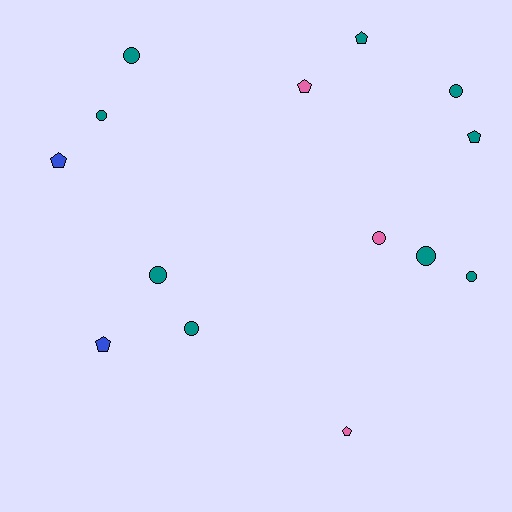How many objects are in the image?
There are 14 objects.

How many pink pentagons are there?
There are 2 pink pentagons.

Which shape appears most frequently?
Circle, with 8 objects.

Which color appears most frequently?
Teal, with 9 objects.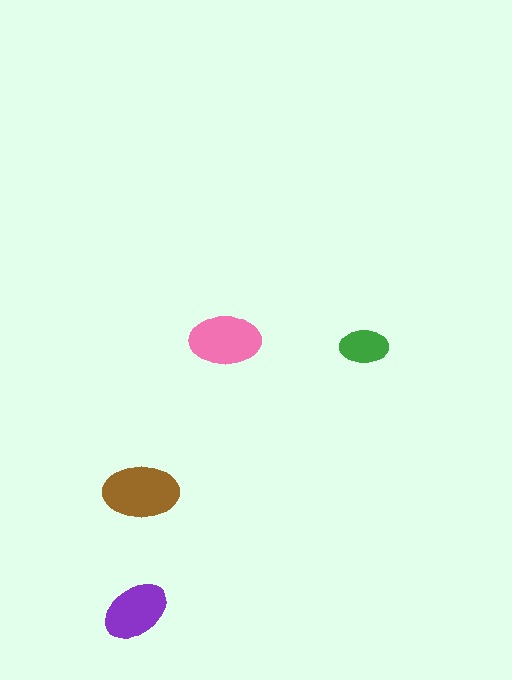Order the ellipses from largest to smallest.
the brown one, the pink one, the purple one, the green one.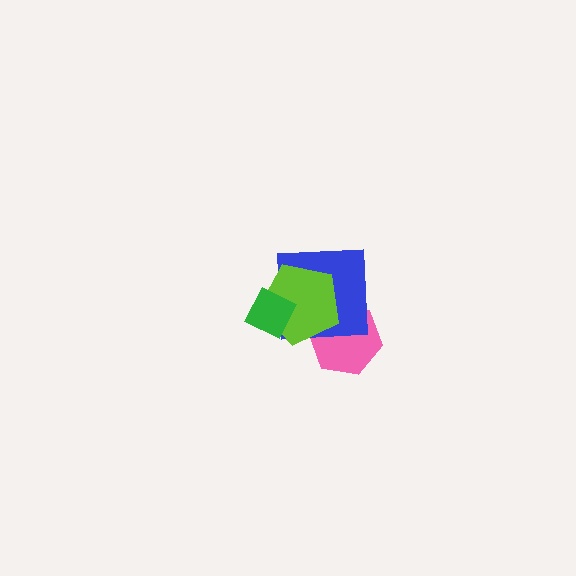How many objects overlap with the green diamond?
2 objects overlap with the green diamond.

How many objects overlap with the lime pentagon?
3 objects overlap with the lime pentagon.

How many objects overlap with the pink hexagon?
2 objects overlap with the pink hexagon.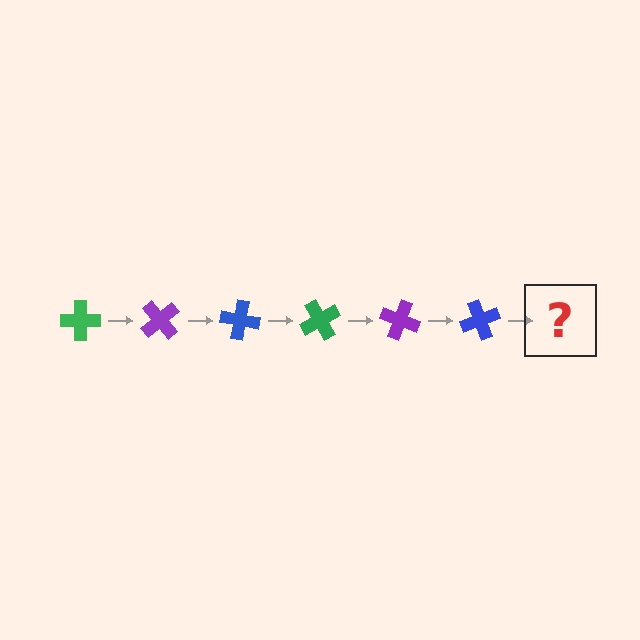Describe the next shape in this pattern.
It should be a green cross, rotated 300 degrees from the start.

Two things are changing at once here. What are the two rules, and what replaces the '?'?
The two rules are that it rotates 50 degrees each step and the color cycles through green, purple, and blue. The '?' should be a green cross, rotated 300 degrees from the start.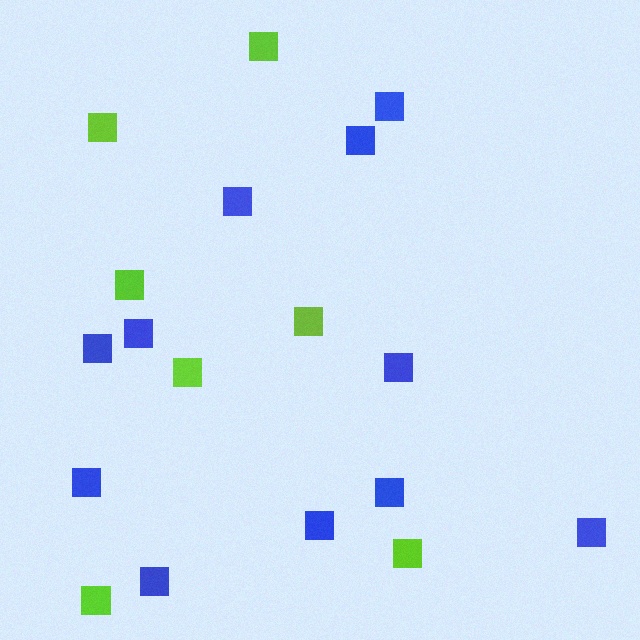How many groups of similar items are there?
There are 2 groups: one group of blue squares (11) and one group of lime squares (7).